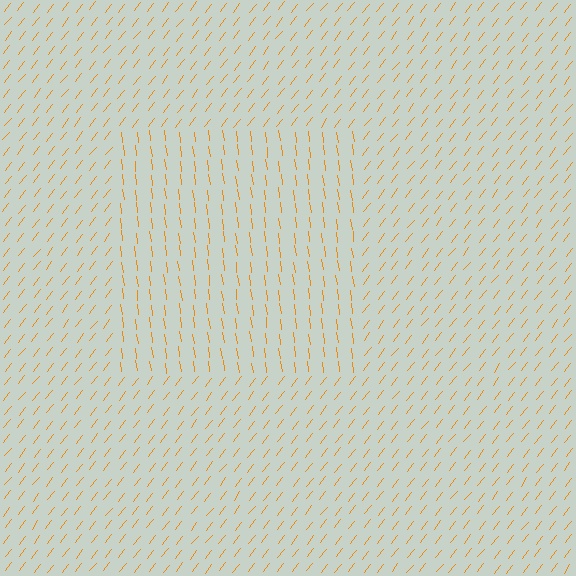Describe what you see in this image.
The image is filled with small orange line segments. A rectangle region in the image has lines oriented differently from the surrounding lines, creating a visible texture boundary.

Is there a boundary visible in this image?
Yes, there is a texture boundary formed by a change in line orientation.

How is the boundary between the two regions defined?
The boundary is defined purely by a change in line orientation (approximately 45 degrees difference). All lines are the same color and thickness.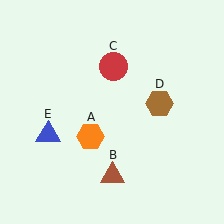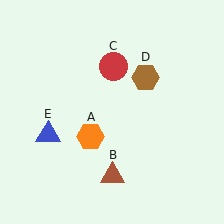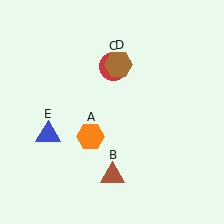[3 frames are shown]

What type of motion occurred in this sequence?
The brown hexagon (object D) rotated counterclockwise around the center of the scene.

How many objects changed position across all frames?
1 object changed position: brown hexagon (object D).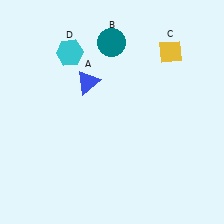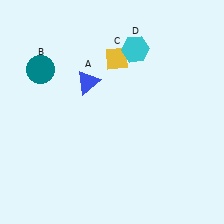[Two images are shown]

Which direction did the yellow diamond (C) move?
The yellow diamond (C) moved left.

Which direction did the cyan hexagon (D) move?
The cyan hexagon (D) moved right.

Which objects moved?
The objects that moved are: the teal circle (B), the yellow diamond (C), the cyan hexagon (D).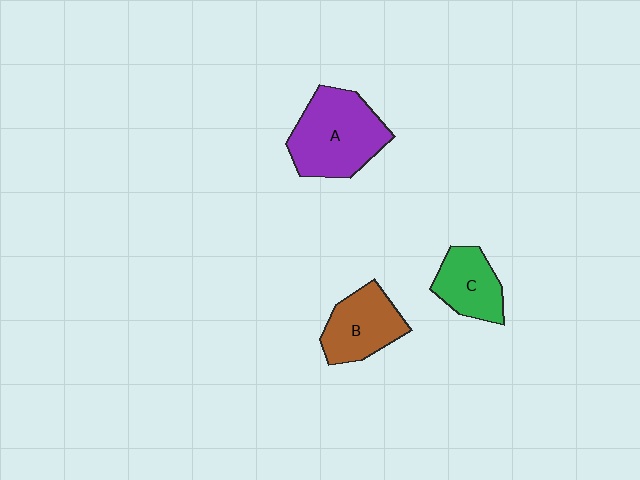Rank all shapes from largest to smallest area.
From largest to smallest: A (purple), B (brown), C (green).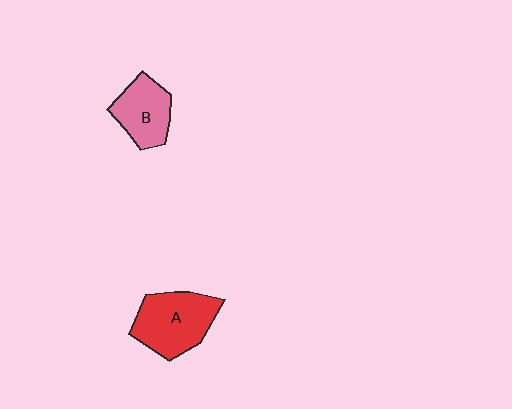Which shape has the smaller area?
Shape B (pink).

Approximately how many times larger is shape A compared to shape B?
Approximately 1.4 times.